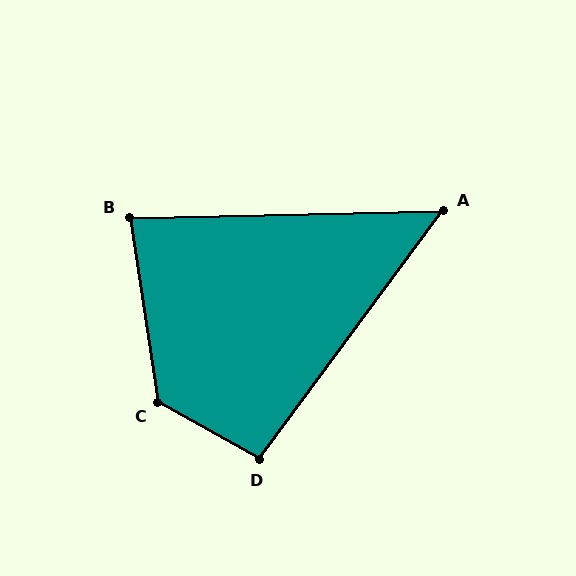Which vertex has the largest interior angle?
C, at approximately 128 degrees.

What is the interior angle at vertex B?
Approximately 83 degrees (acute).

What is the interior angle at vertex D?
Approximately 97 degrees (obtuse).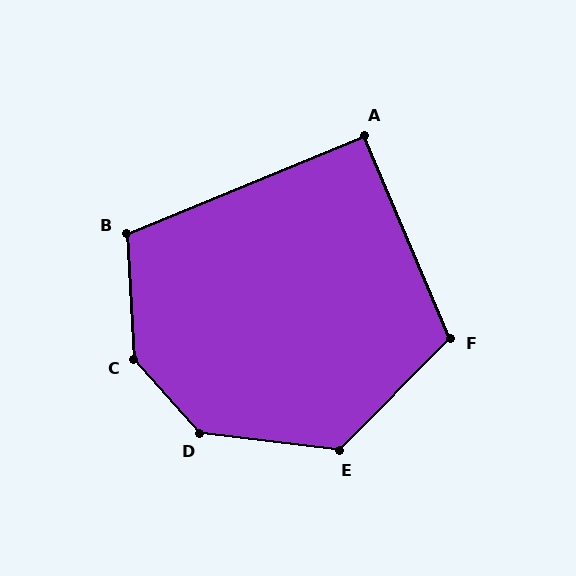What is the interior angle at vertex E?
Approximately 128 degrees (obtuse).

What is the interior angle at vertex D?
Approximately 139 degrees (obtuse).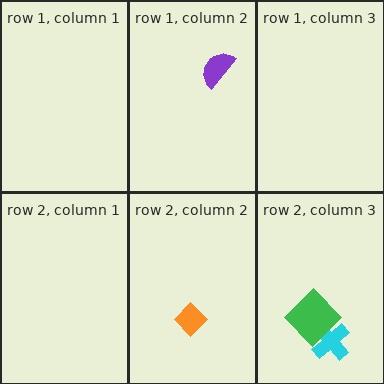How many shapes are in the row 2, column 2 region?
1.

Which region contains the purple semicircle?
The row 1, column 2 region.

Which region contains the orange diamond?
The row 2, column 2 region.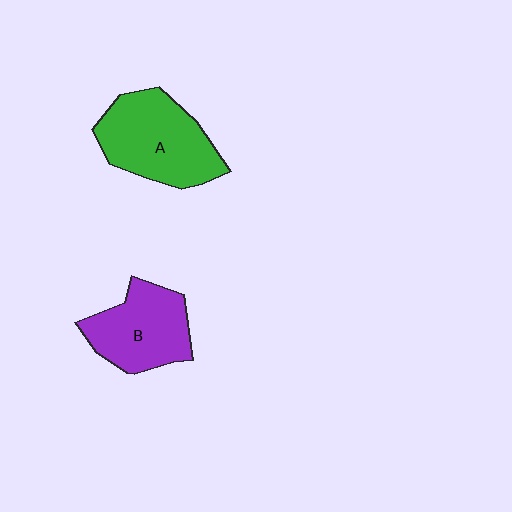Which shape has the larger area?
Shape A (green).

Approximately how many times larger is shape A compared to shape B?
Approximately 1.2 times.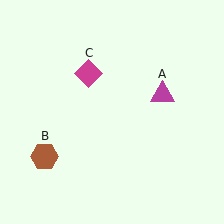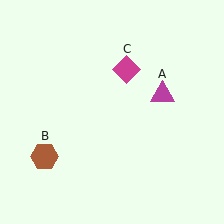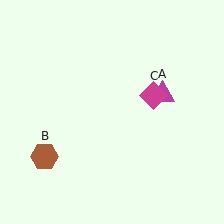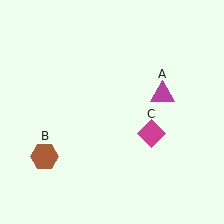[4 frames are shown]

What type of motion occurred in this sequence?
The magenta diamond (object C) rotated clockwise around the center of the scene.